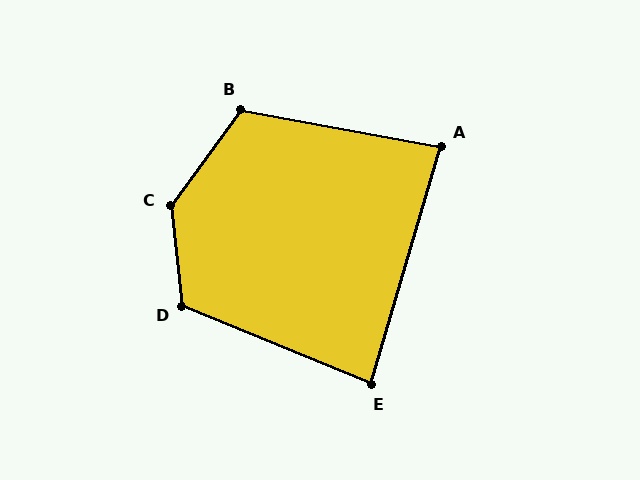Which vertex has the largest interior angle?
C, at approximately 138 degrees.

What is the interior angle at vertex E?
Approximately 84 degrees (acute).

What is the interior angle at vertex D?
Approximately 119 degrees (obtuse).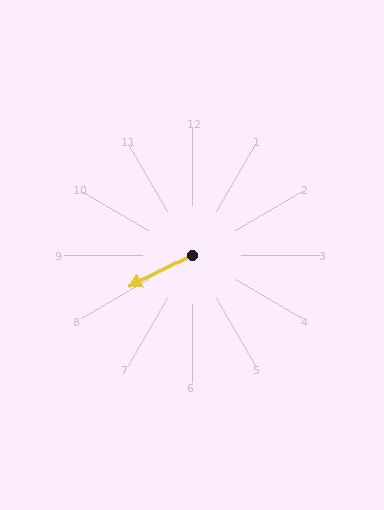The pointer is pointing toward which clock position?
Roughly 8 o'clock.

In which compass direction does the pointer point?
Southwest.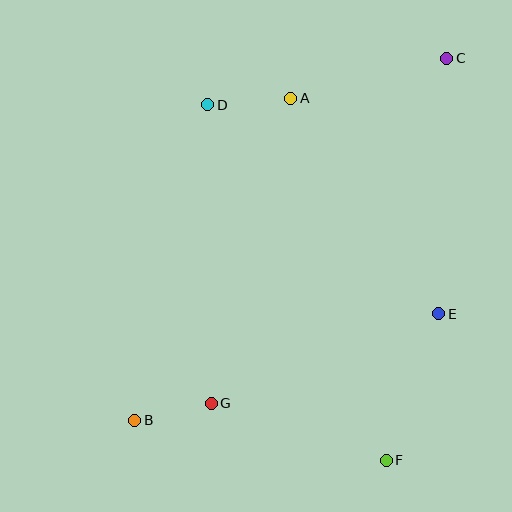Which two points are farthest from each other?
Points B and C are farthest from each other.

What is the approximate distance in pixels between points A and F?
The distance between A and F is approximately 374 pixels.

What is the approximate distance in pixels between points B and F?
The distance between B and F is approximately 255 pixels.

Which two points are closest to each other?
Points B and G are closest to each other.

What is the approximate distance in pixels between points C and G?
The distance between C and G is approximately 418 pixels.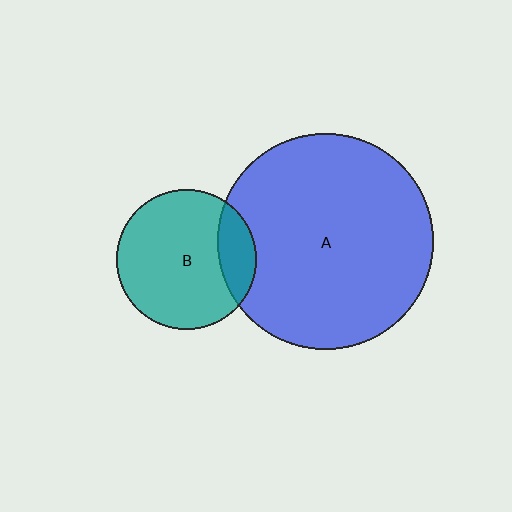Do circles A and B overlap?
Yes.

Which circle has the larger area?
Circle A (blue).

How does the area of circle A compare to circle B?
Approximately 2.4 times.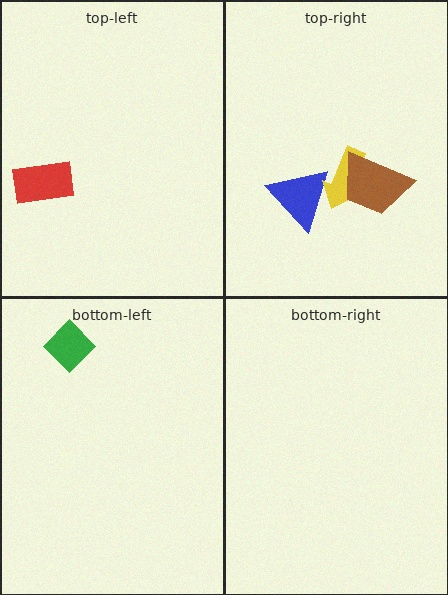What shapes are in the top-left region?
The red rectangle.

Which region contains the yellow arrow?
The top-right region.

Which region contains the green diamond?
The bottom-left region.